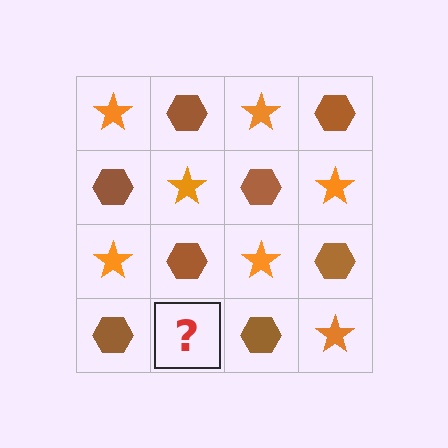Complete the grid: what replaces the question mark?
The question mark should be replaced with an orange star.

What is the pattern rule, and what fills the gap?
The rule is that it alternates orange star and brown hexagon in a checkerboard pattern. The gap should be filled with an orange star.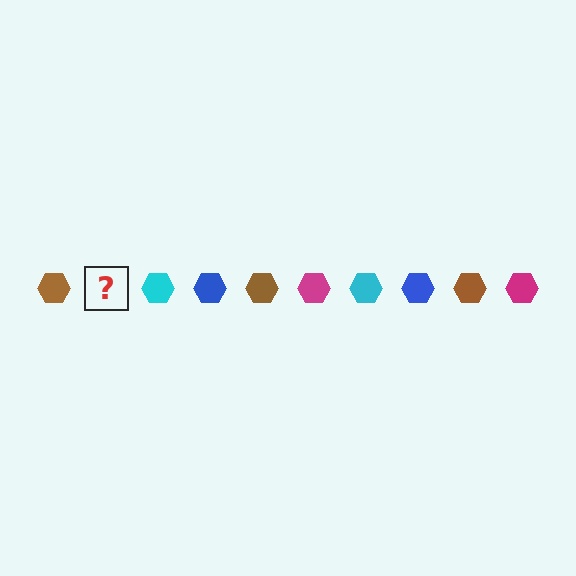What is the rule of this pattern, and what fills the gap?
The rule is that the pattern cycles through brown, magenta, cyan, blue hexagons. The gap should be filled with a magenta hexagon.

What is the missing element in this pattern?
The missing element is a magenta hexagon.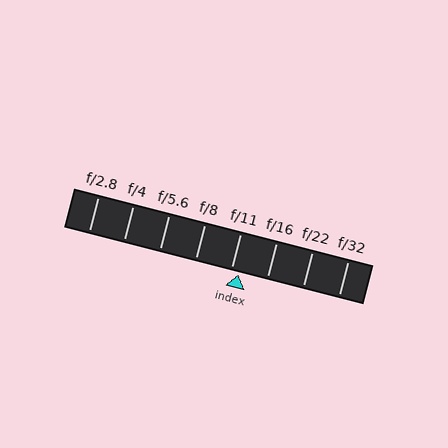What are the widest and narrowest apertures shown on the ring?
The widest aperture shown is f/2.8 and the narrowest is f/32.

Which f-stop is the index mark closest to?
The index mark is closest to f/11.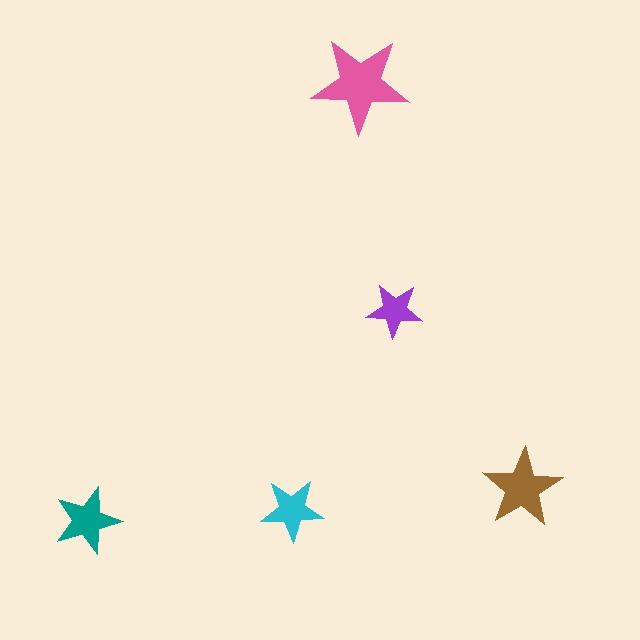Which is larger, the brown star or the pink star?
The pink one.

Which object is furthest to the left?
The teal star is leftmost.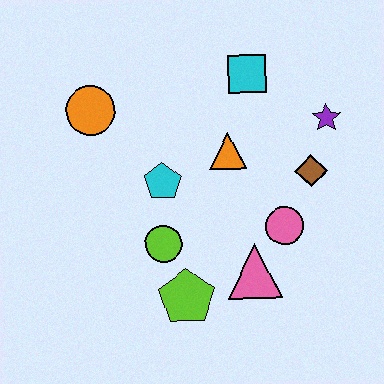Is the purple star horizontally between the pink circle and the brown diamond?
No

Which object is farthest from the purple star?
The orange circle is farthest from the purple star.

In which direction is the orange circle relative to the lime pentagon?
The orange circle is above the lime pentagon.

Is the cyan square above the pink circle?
Yes